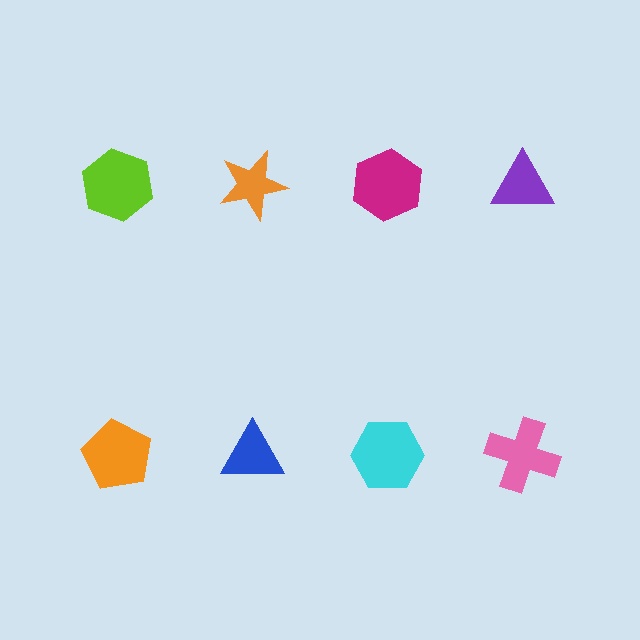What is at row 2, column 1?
An orange pentagon.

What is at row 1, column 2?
An orange star.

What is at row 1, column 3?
A magenta hexagon.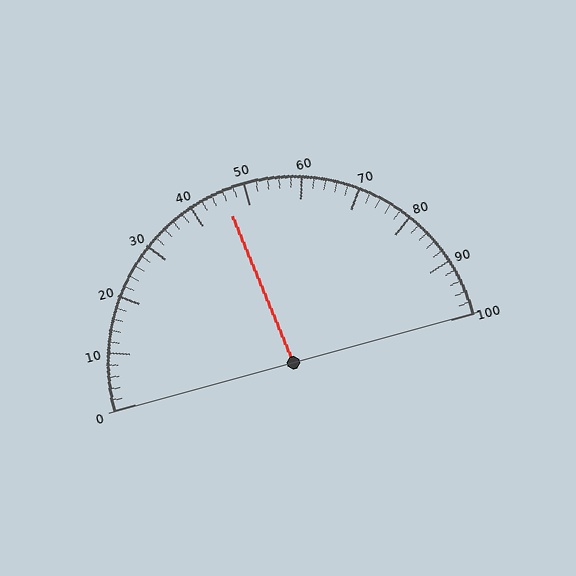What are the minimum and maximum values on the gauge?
The gauge ranges from 0 to 100.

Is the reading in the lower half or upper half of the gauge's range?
The reading is in the lower half of the range (0 to 100).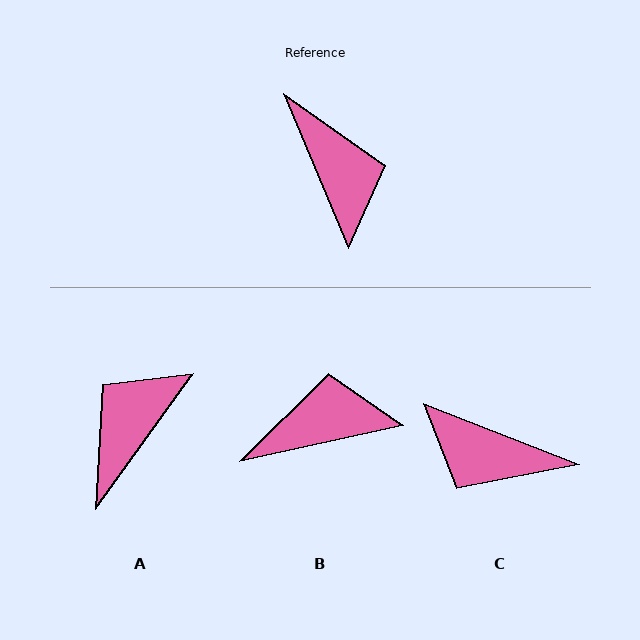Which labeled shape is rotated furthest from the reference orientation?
C, about 134 degrees away.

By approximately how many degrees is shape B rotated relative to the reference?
Approximately 80 degrees counter-clockwise.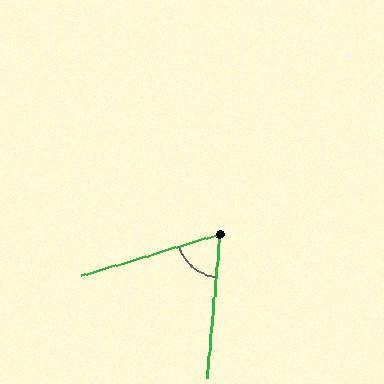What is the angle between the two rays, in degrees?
Approximately 68 degrees.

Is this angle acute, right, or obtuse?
It is acute.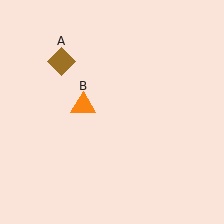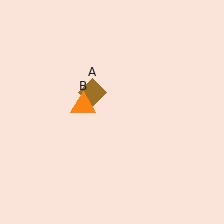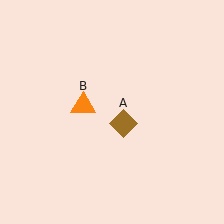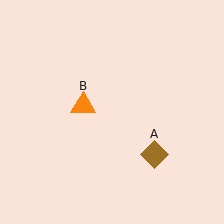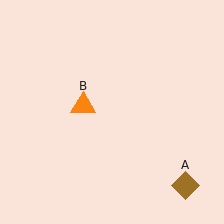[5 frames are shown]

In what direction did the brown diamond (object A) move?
The brown diamond (object A) moved down and to the right.